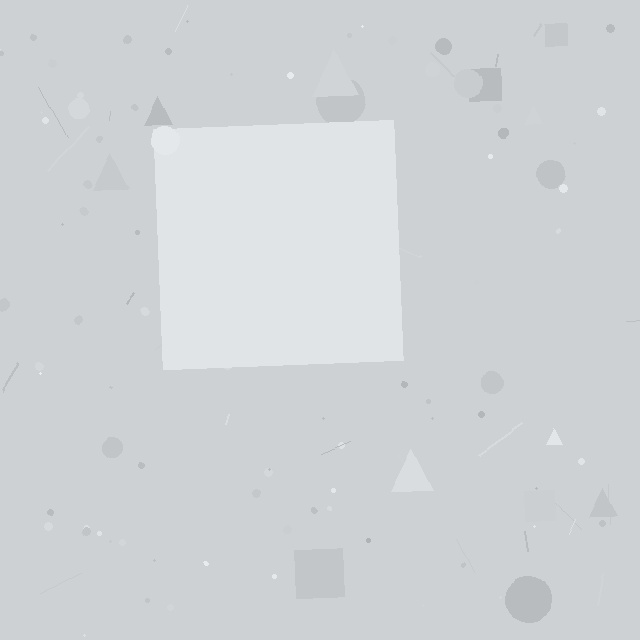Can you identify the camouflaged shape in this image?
The camouflaged shape is a square.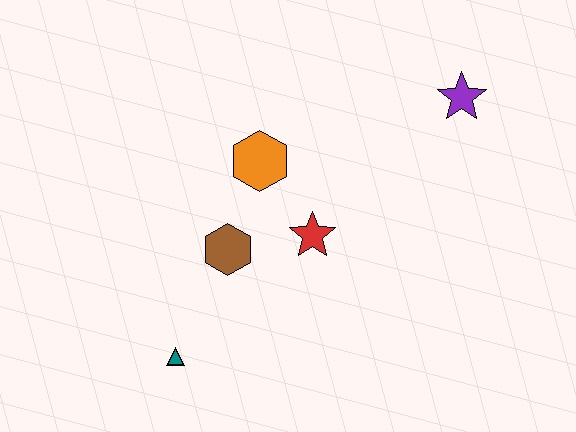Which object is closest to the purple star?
The red star is closest to the purple star.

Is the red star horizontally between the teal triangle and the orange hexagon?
No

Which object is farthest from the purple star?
The teal triangle is farthest from the purple star.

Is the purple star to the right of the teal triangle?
Yes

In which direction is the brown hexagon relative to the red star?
The brown hexagon is to the left of the red star.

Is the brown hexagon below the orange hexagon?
Yes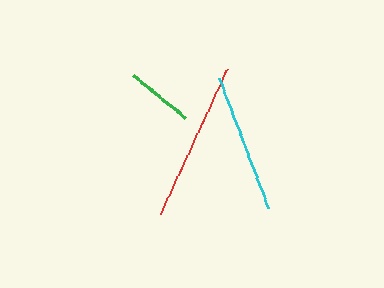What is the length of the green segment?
The green segment is approximately 67 pixels long.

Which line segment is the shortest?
The green line is the shortest at approximately 67 pixels.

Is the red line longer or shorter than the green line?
The red line is longer than the green line.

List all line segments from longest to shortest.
From longest to shortest: red, cyan, green.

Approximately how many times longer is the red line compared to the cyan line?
The red line is approximately 1.2 times the length of the cyan line.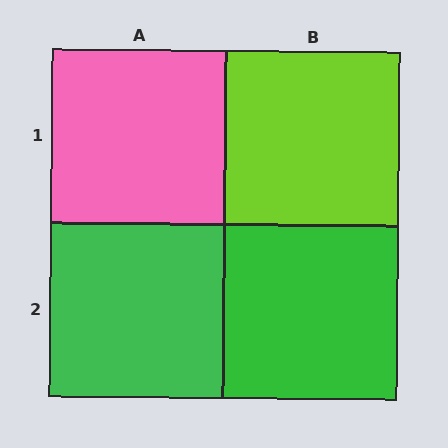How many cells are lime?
1 cell is lime.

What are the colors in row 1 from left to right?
Pink, lime.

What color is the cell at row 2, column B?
Green.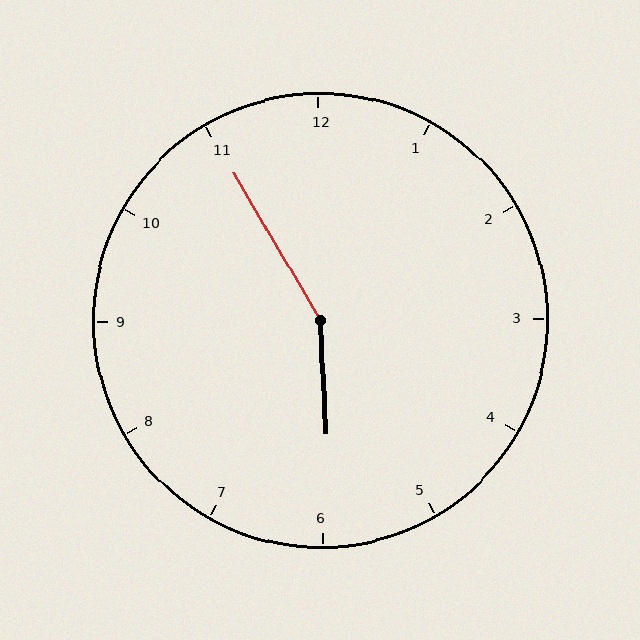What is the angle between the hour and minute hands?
Approximately 152 degrees.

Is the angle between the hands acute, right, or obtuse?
It is obtuse.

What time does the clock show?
5:55.